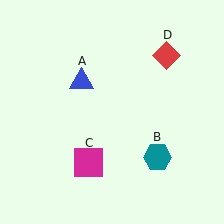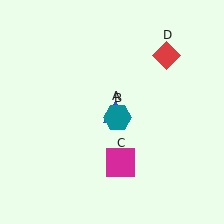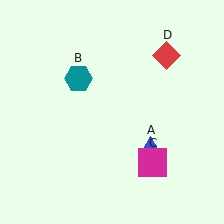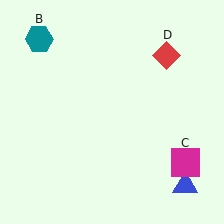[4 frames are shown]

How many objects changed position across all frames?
3 objects changed position: blue triangle (object A), teal hexagon (object B), magenta square (object C).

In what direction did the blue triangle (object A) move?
The blue triangle (object A) moved down and to the right.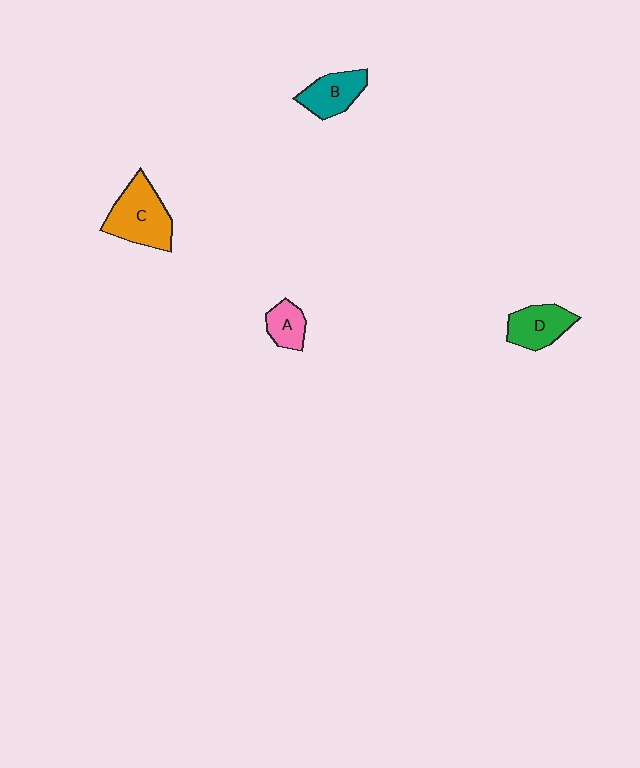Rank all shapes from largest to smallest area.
From largest to smallest: C (orange), D (green), B (teal), A (pink).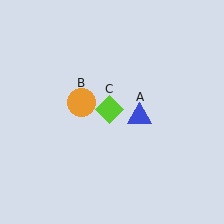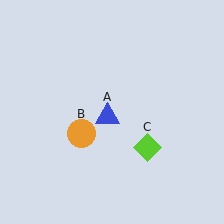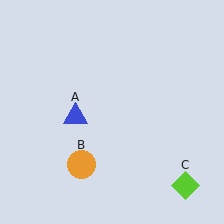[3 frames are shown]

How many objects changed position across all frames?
3 objects changed position: blue triangle (object A), orange circle (object B), lime diamond (object C).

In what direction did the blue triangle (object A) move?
The blue triangle (object A) moved left.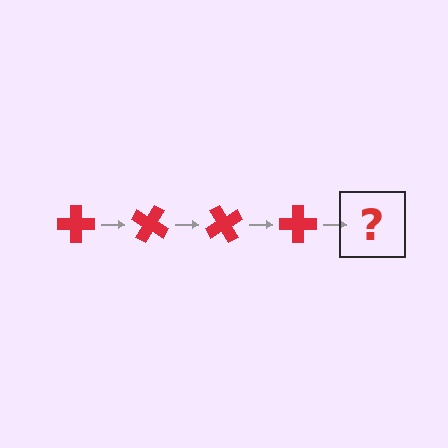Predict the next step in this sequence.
The next step is a red cross rotated 120 degrees.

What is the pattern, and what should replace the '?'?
The pattern is that the cross rotates 30 degrees each step. The '?' should be a red cross rotated 120 degrees.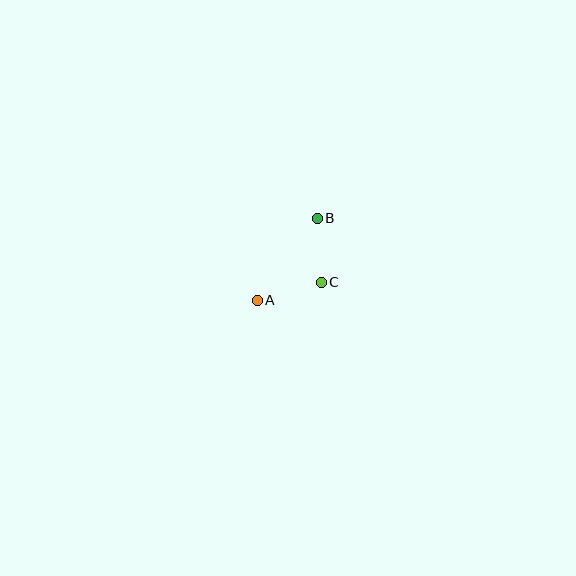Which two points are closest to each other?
Points B and C are closest to each other.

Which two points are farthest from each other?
Points A and B are farthest from each other.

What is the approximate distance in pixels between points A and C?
The distance between A and C is approximately 66 pixels.